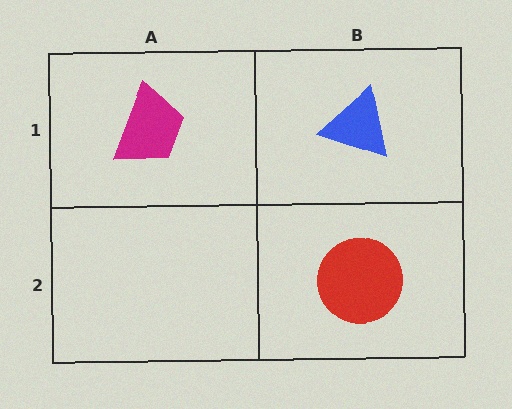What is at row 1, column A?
A magenta trapezoid.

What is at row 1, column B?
A blue triangle.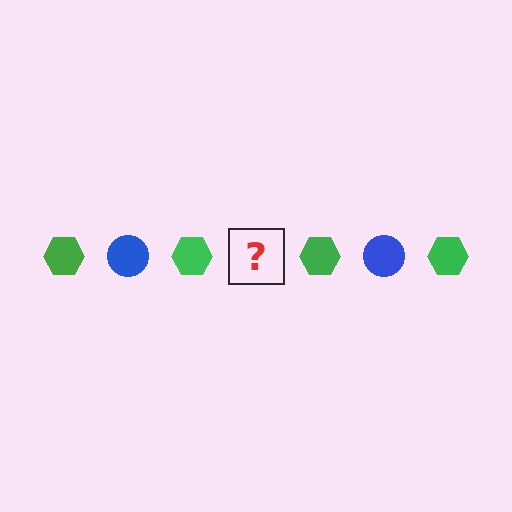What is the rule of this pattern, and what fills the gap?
The rule is that the pattern alternates between green hexagon and blue circle. The gap should be filled with a blue circle.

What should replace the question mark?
The question mark should be replaced with a blue circle.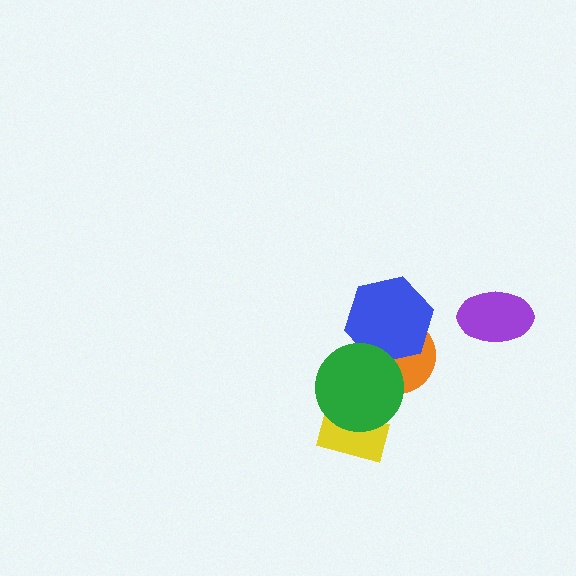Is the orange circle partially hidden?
Yes, it is partially covered by another shape.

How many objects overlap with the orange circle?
2 objects overlap with the orange circle.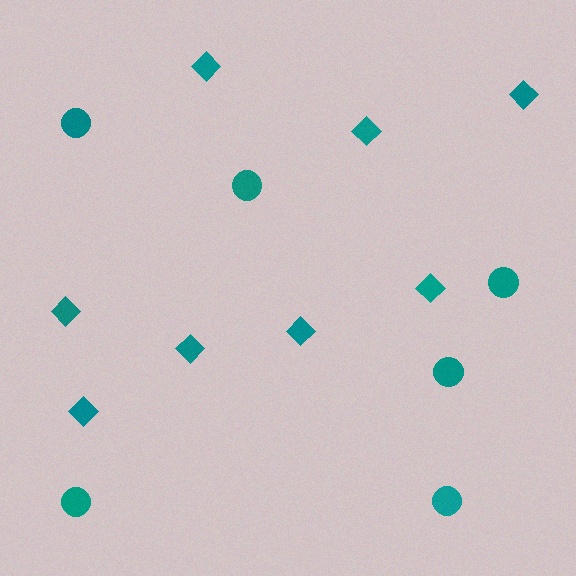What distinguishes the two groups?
There are 2 groups: one group of circles (6) and one group of diamonds (8).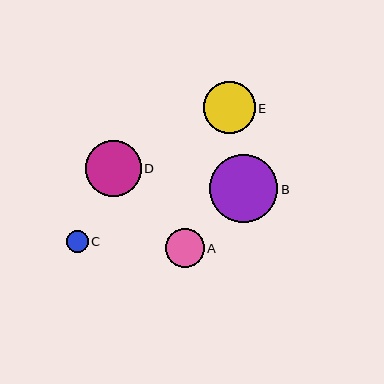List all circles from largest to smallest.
From largest to smallest: B, D, E, A, C.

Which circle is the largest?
Circle B is the largest with a size of approximately 68 pixels.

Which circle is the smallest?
Circle C is the smallest with a size of approximately 22 pixels.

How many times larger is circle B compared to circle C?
Circle B is approximately 3.1 times the size of circle C.